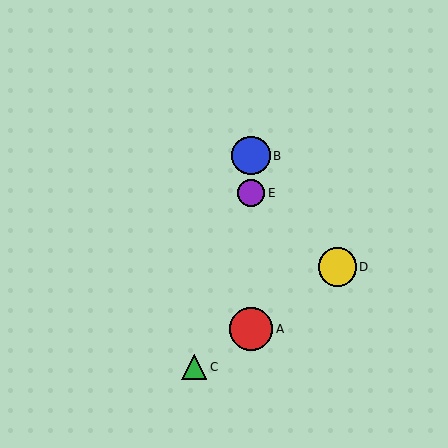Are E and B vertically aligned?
Yes, both are at x≈251.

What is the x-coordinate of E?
Object E is at x≈251.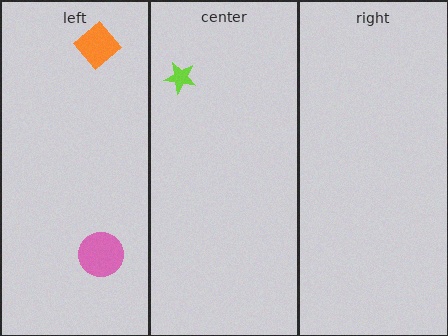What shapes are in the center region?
The lime star.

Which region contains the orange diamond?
The left region.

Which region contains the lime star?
The center region.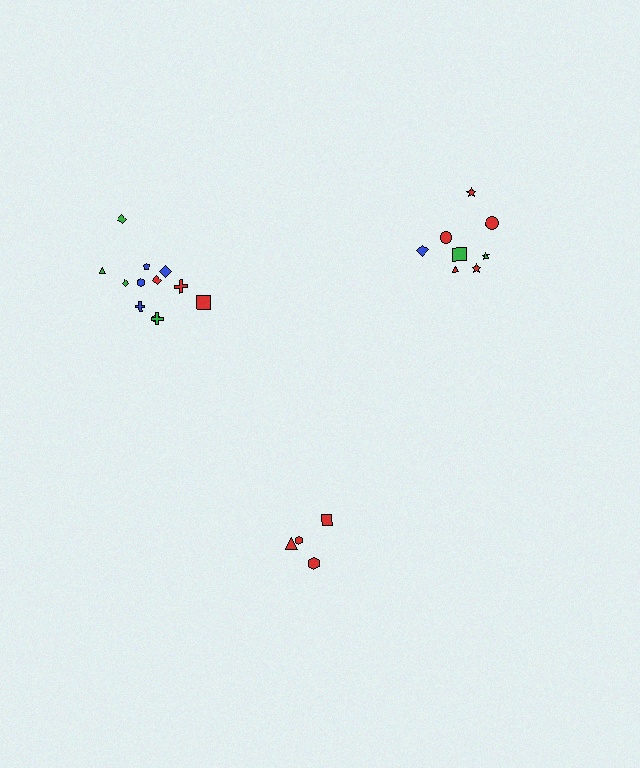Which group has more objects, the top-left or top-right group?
The top-left group.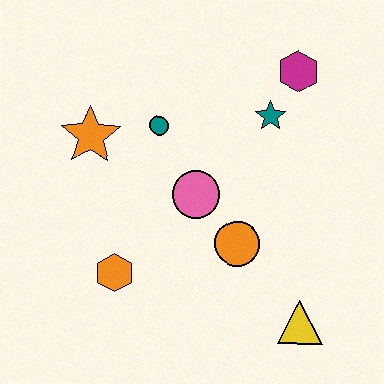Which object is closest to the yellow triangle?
The orange circle is closest to the yellow triangle.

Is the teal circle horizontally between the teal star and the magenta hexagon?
No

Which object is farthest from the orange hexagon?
The magenta hexagon is farthest from the orange hexagon.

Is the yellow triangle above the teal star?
No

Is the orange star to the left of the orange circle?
Yes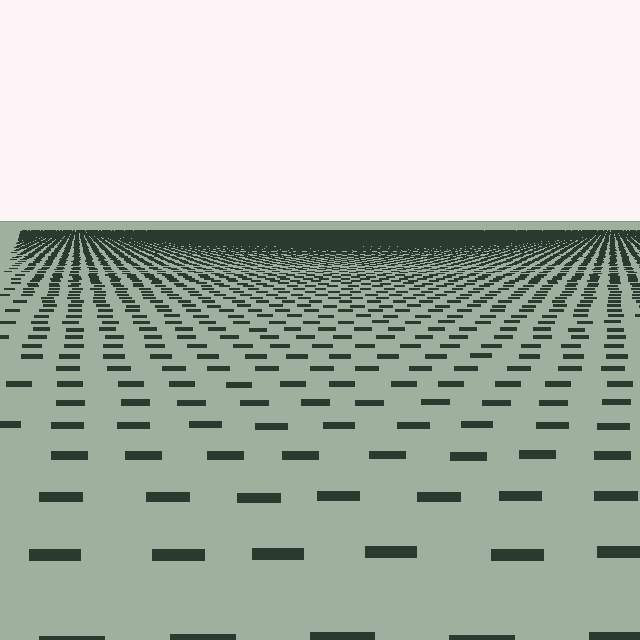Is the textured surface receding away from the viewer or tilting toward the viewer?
The surface is receding away from the viewer. Texture elements get smaller and denser toward the top.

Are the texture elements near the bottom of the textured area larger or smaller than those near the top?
Larger. Near the bottom, elements are closer to the viewer and appear at a bigger on-screen size.